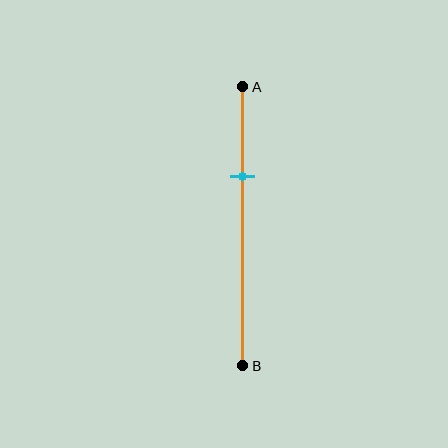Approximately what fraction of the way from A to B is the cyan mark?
The cyan mark is approximately 30% of the way from A to B.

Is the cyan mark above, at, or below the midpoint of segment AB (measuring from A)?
The cyan mark is above the midpoint of segment AB.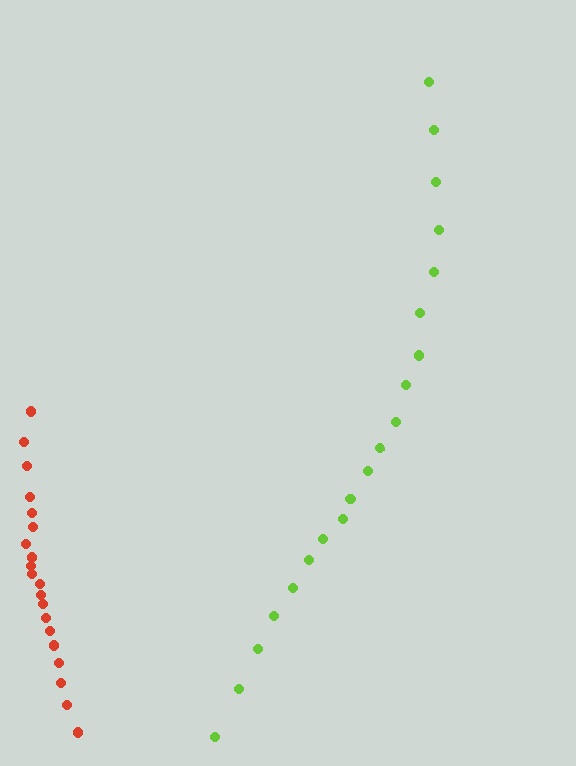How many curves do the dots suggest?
There are 2 distinct paths.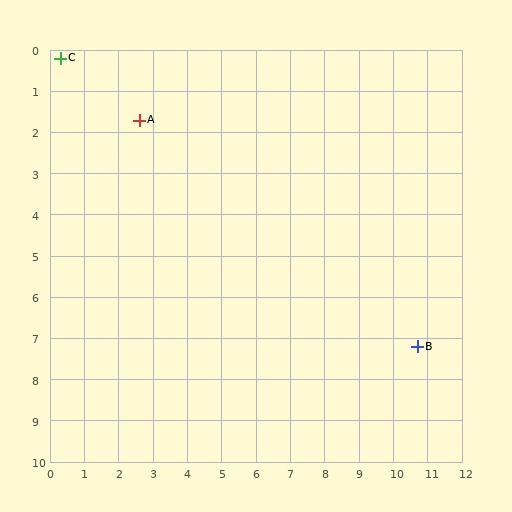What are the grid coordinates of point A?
Point A is at approximately (2.6, 1.7).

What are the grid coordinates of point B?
Point B is at approximately (10.7, 7.2).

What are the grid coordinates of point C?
Point C is at approximately (0.3, 0.2).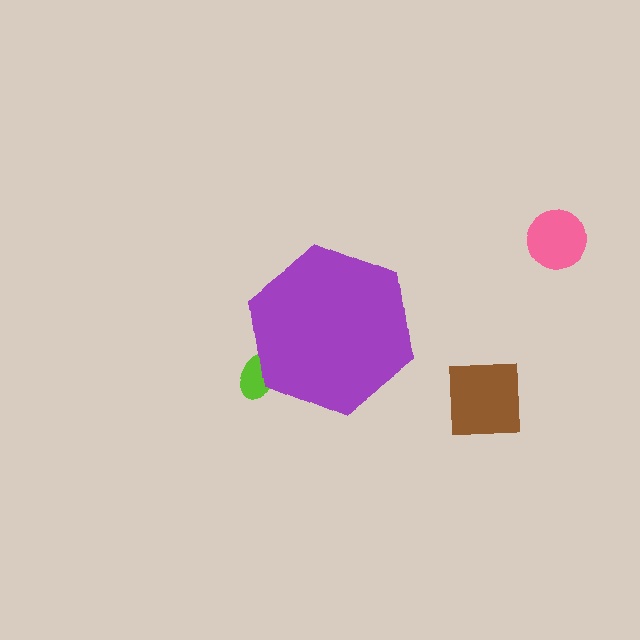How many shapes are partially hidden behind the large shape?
1 shape is partially hidden.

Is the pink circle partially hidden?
No, the pink circle is fully visible.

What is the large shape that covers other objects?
A purple hexagon.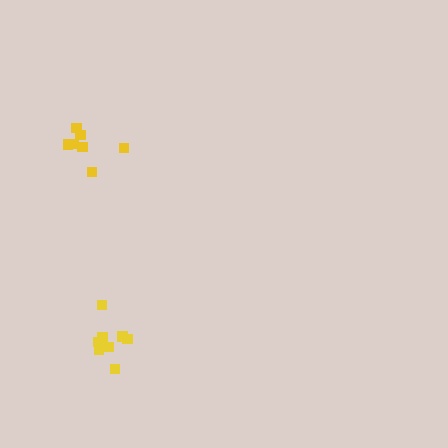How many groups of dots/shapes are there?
There are 2 groups.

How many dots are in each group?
Group 1: 8 dots, Group 2: 7 dots (15 total).